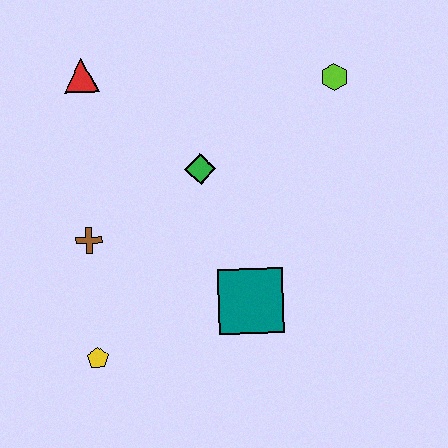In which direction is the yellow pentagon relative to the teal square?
The yellow pentagon is to the left of the teal square.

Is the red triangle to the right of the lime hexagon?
No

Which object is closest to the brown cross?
The yellow pentagon is closest to the brown cross.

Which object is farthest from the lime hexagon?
The yellow pentagon is farthest from the lime hexagon.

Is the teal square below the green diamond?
Yes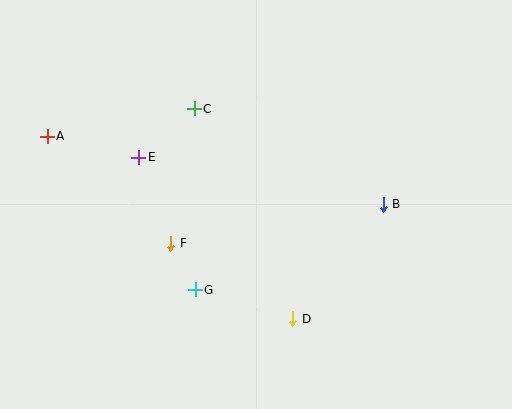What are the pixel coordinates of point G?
Point G is at (195, 290).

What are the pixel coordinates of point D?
Point D is at (293, 319).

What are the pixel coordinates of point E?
Point E is at (139, 157).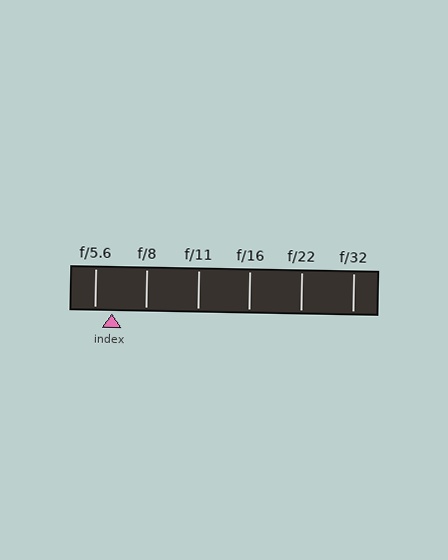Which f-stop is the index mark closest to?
The index mark is closest to f/5.6.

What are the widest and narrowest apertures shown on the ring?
The widest aperture shown is f/5.6 and the narrowest is f/32.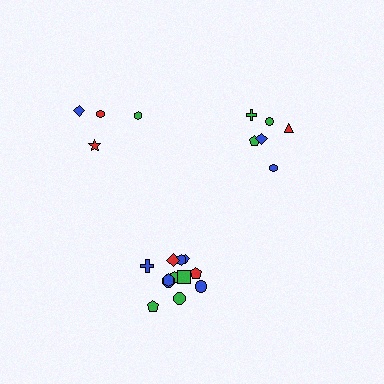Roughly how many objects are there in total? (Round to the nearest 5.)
Roughly 20 objects in total.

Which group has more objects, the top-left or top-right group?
The top-right group.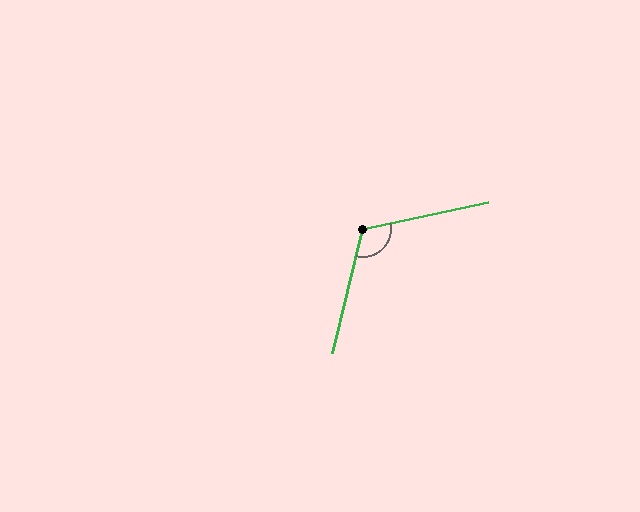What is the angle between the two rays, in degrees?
Approximately 115 degrees.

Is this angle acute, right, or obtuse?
It is obtuse.